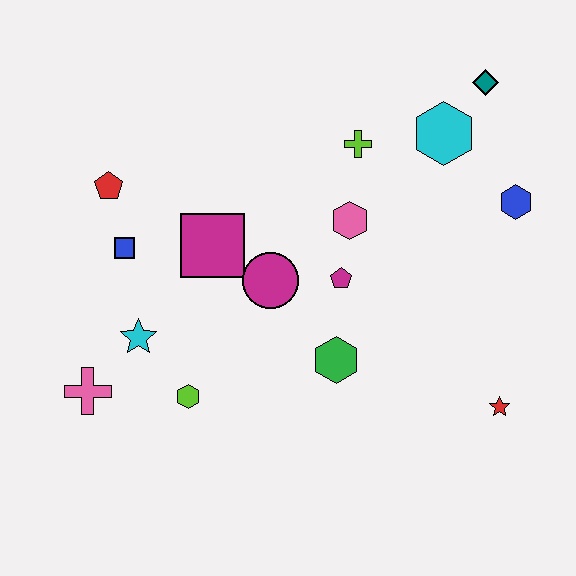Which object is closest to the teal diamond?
The cyan hexagon is closest to the teal diamond.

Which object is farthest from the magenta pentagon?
The pink cross is farthest from the magenta pentagon.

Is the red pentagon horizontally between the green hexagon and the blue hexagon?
No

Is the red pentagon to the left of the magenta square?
Yes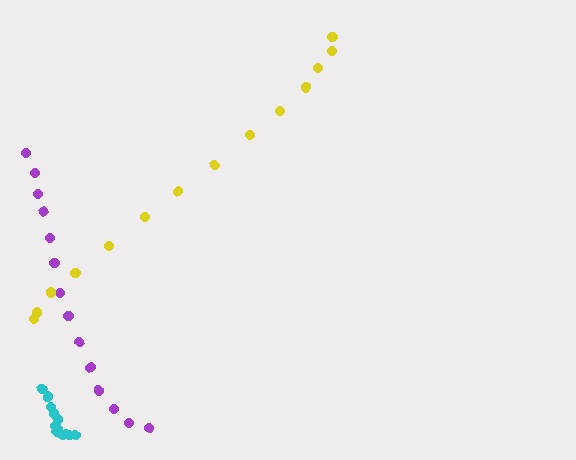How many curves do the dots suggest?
There are 3 distinct paths.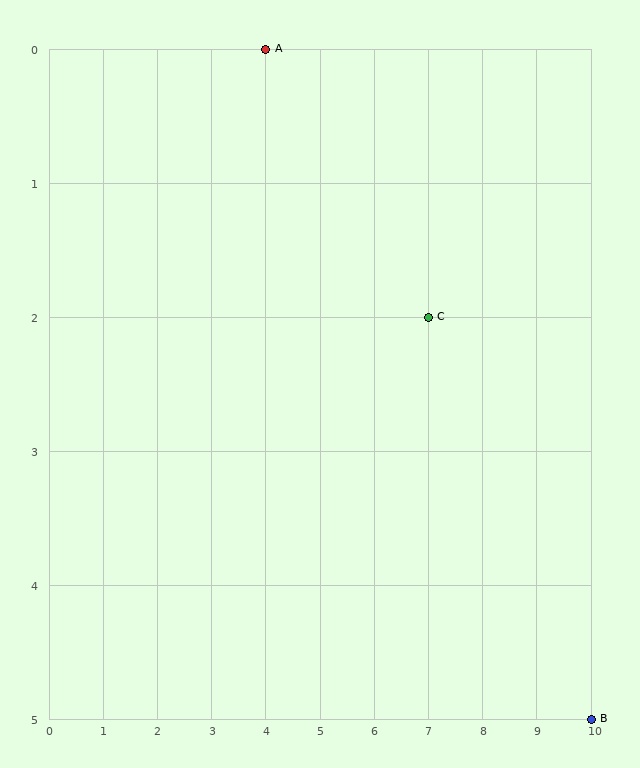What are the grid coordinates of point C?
Point C is at grid coordinates (7, 2).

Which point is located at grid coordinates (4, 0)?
Point A is at (4, 0).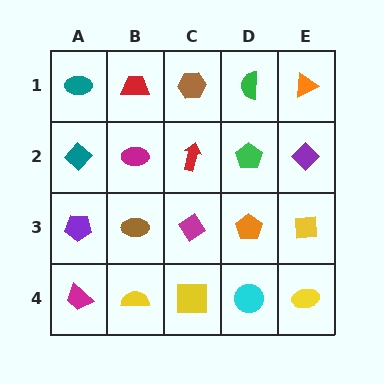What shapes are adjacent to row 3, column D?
A green pentagon (row 2, column D), a cyan circle (row 4, column D), a magenta diamond (row 3, column C), a yellow square (row 3, column E).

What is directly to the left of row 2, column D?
A red arrow.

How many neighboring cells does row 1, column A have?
2.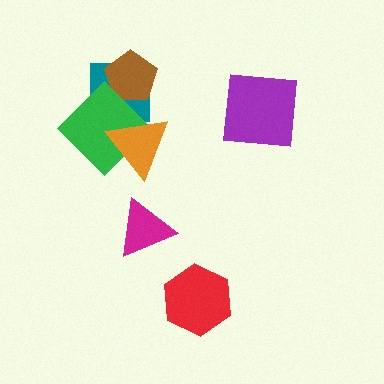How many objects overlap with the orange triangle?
2 objects overlap with the orange triangle.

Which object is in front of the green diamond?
The orange triangle is in front of the green diamond.